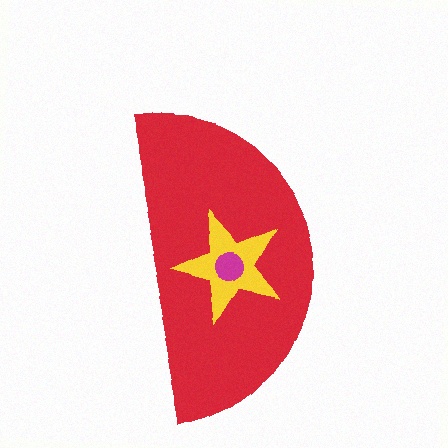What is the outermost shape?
The red semicircle.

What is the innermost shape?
The magenta circle.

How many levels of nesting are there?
3.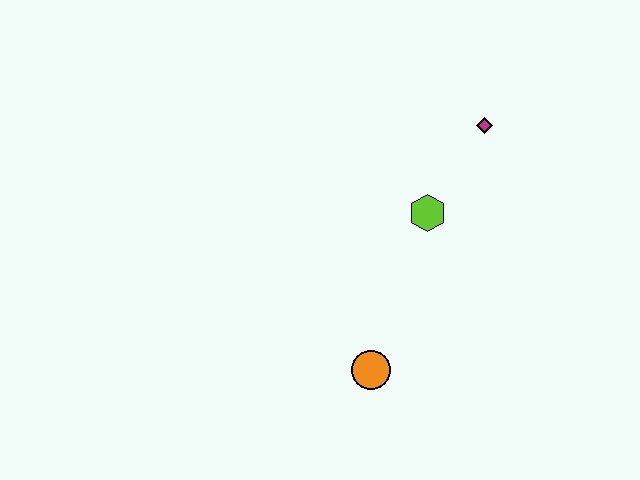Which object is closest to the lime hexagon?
The magenta diamond is closest to the lime hexagon.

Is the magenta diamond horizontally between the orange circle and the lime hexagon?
No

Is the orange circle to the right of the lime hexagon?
No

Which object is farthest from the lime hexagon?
The orange circle is farthest from the lime hexagon.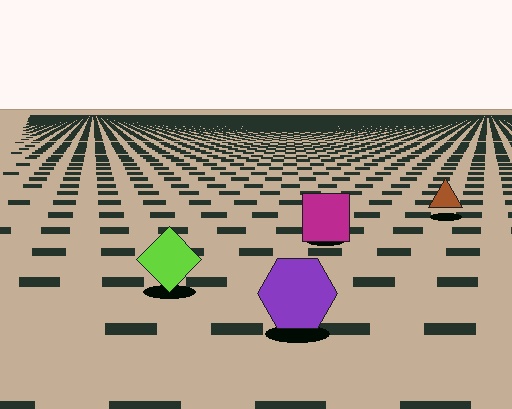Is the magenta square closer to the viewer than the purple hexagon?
No. The purple hexagon is closer — you can tell from the texture gradient: the ground texture is coarser near it.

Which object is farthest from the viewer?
The brown triangle is farthest from the viewer. It appears smaller and the ground texture around it is denser.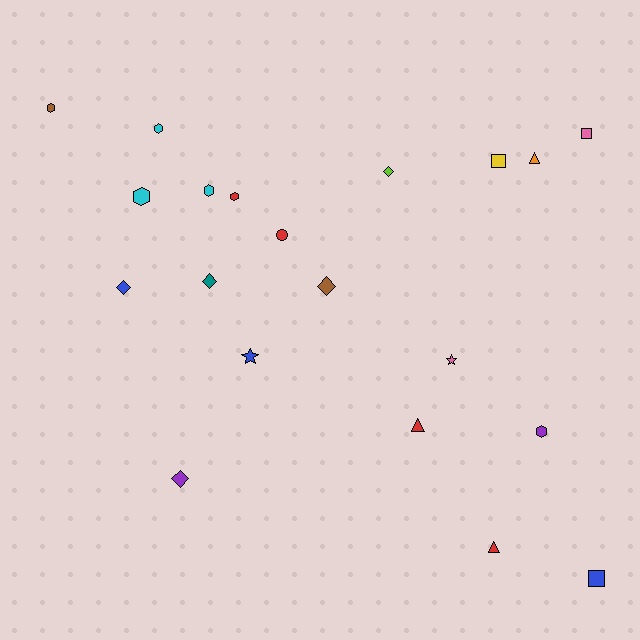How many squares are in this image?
There are 3 squares.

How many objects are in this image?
There are 20 objects.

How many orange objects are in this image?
There is 1 orange object.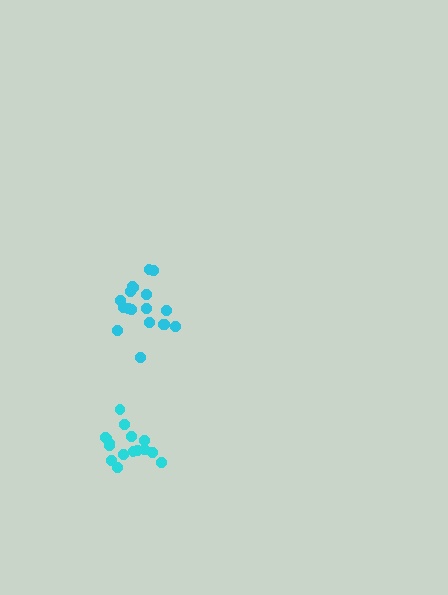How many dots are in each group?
Group 1: 18 dots, Group 2: 16 dots (34 total).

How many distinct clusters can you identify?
There are 2 distinct clusters.